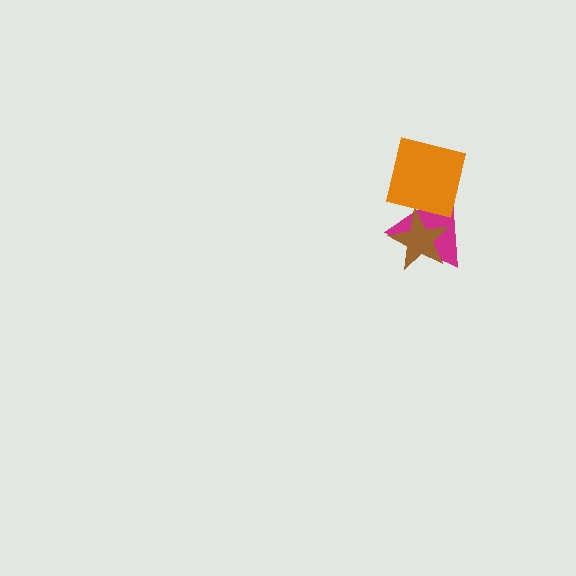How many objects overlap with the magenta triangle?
2 objects overlap with the magenta triangle.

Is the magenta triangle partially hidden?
Yes, it is partially covered by another shape.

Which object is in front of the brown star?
The orange square is in front of the brown star.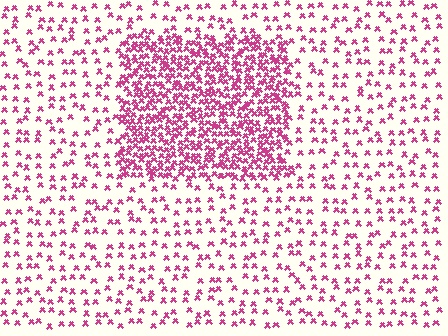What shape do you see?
I see a rectangle.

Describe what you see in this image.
The image contains small magenta elements arranged at two different densities. A rectangle-shaped region is visible where the elements are more densely packed than the surrounding area.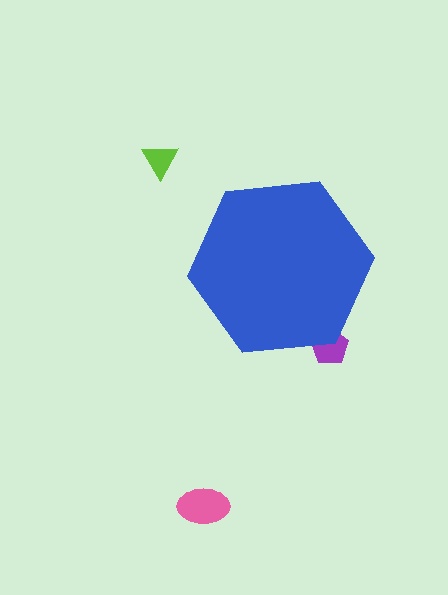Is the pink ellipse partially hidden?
No, the pink ellipse is fully visible.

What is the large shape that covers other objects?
A blue hexagon.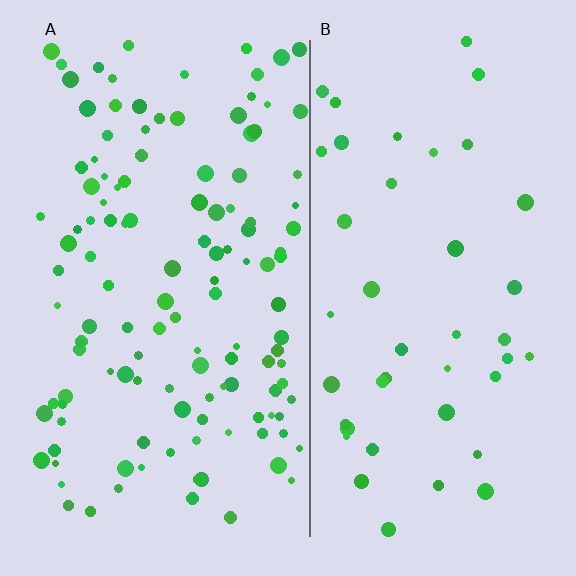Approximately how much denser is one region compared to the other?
Approximately 2.9× — region A over region B.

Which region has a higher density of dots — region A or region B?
A (the left).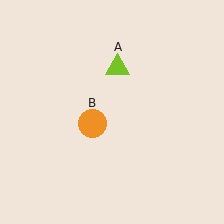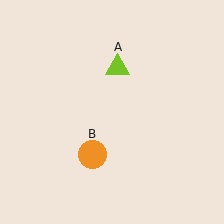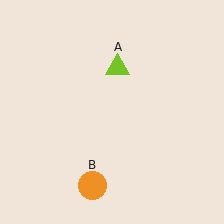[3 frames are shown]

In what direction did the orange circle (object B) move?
The orange circle (object B) moved down.